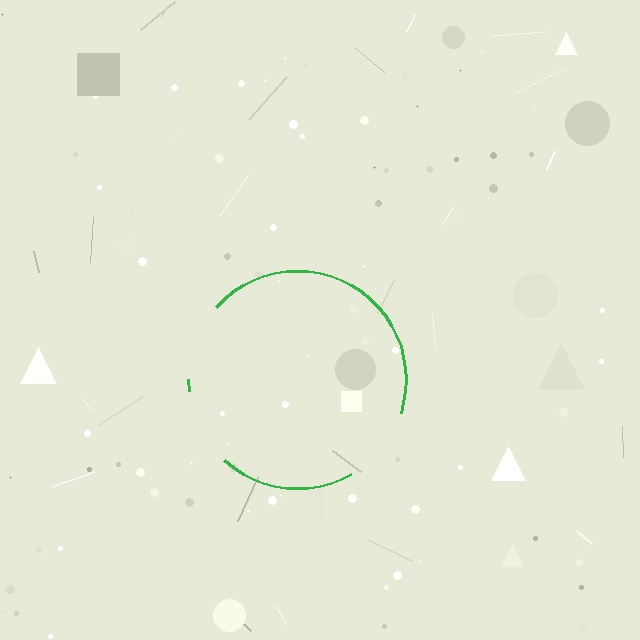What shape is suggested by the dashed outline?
The dashed outline suggests a circle.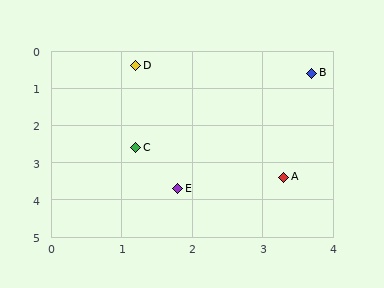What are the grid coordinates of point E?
Point E is at approximately (1.8, 3.7).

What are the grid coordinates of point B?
Point B is at approximately (3.7, 0.6).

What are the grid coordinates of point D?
Point D is at approximately (1.2, 0.4).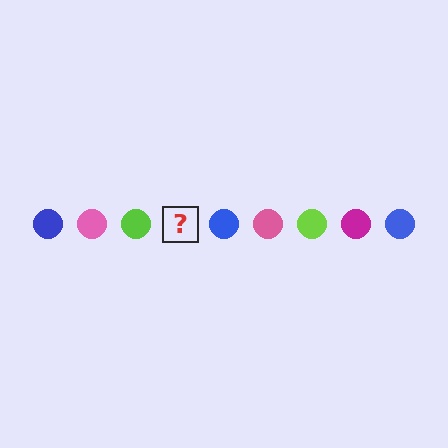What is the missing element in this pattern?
The missing element is a magenta circle.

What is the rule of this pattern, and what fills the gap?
The rule is that the pattern cycles through blue, pink, lime, magenta circles. The gap should be filled with a magenta circle.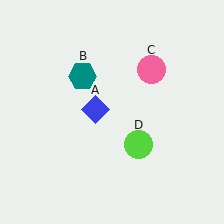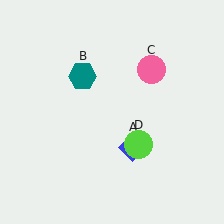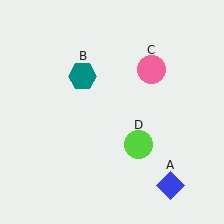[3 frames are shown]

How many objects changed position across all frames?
1 object changed position: blue diamond (object A).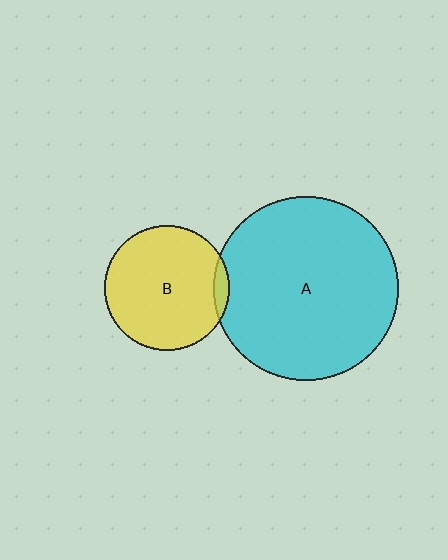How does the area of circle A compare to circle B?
Approximately 2.2 times.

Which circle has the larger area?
Circle A (cyan).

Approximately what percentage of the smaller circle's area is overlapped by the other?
Approximately 5%.